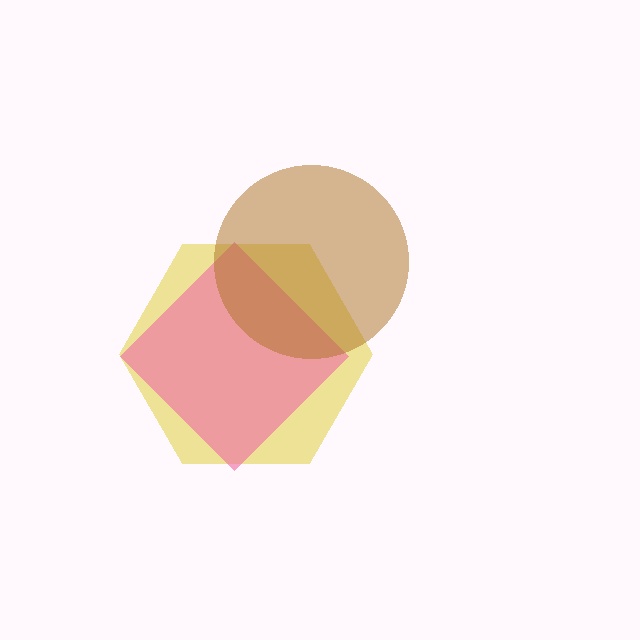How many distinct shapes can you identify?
There are 3 distinct shapes: a yellow hexagon, a pink diamond, a brown circle.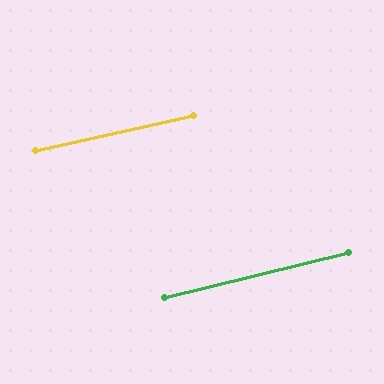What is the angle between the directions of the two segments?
Approximately 1 degree.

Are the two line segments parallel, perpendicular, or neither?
Parallel — their directions differ by only 1.3°.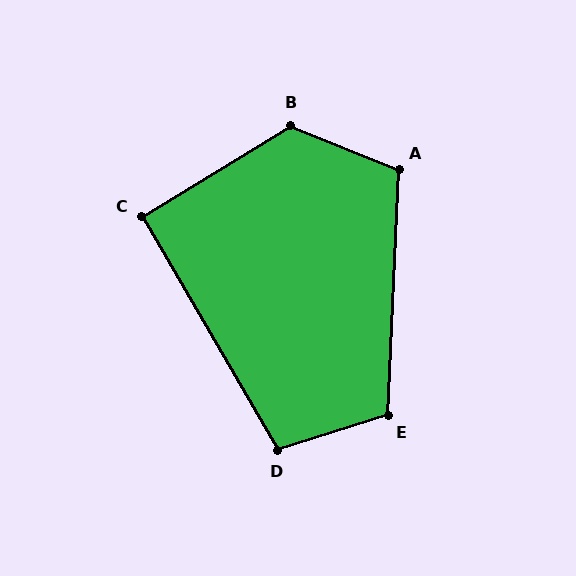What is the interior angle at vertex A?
Approximately 110 degrees (obtuse).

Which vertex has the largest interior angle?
B, at approximately 126 degrees.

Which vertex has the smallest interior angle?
C, at approximately 91 degrees.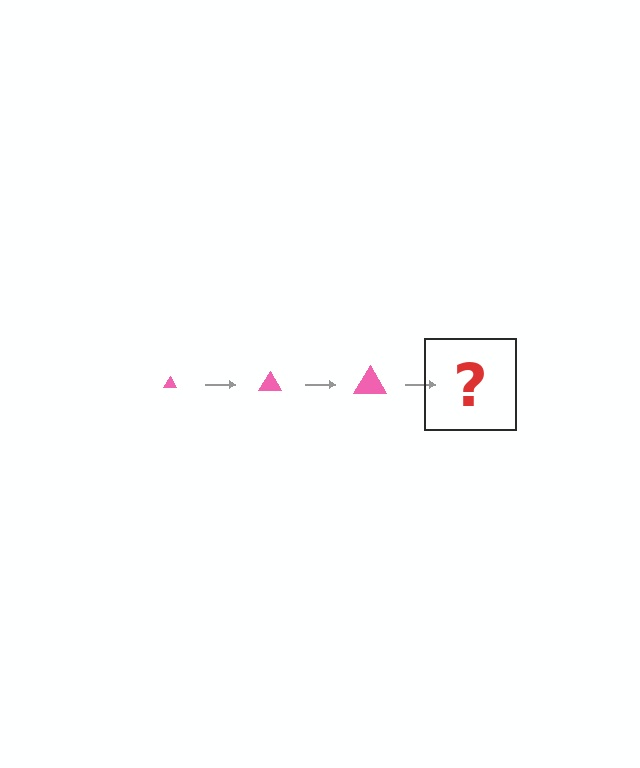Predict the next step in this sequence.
The next step is a pink triangle, larger than the previous one.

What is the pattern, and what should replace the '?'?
The pattern is that the triangle gets progressively larger each step. The '?' should be a pink triangle, larger than the previous one.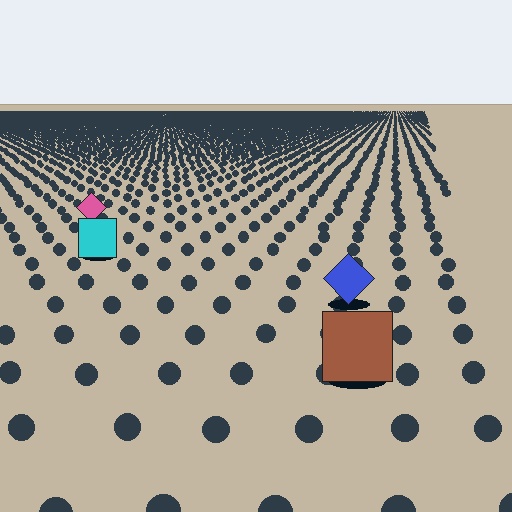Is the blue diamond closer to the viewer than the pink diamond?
Yes. The blue diamond is closer — you can tell from the texture gradient: the ground texture is coarser near it.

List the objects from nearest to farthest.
From nearest to farthest: the brown square, the blue diamond, the cyan square, the pink diamond.